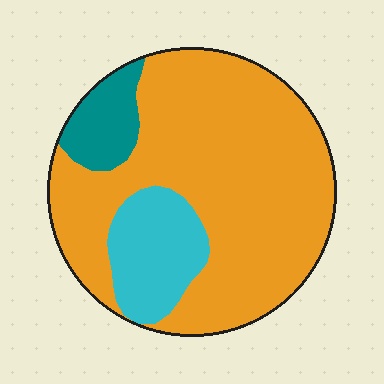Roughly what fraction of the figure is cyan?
Cyan covers 16% of the figure.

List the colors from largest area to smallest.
From largest to smallest: orange, cyan, teal.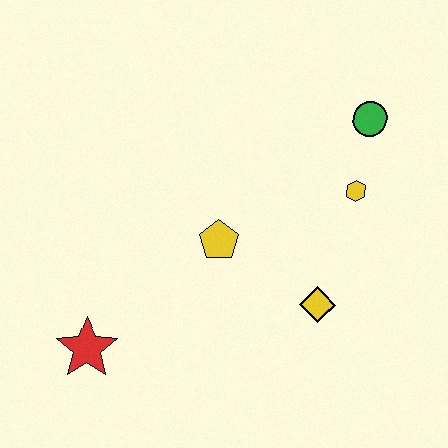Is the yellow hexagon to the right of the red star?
Yes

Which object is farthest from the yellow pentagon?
The green circle is farthest from the yellow pentagon.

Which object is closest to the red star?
The yellow pentagon is closest to the red star.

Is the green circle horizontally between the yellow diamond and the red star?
No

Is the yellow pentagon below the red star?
No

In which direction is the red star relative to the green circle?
The red star is to the left of the green circle.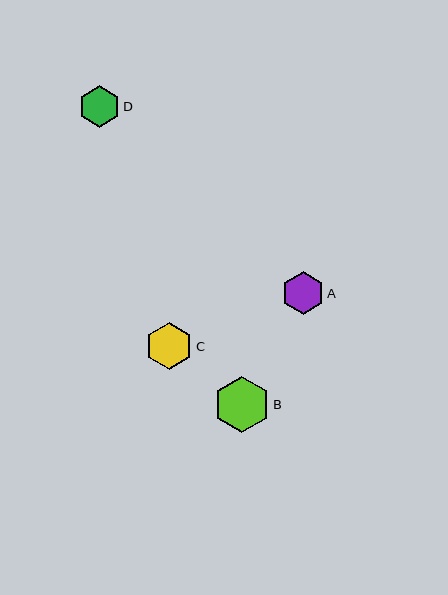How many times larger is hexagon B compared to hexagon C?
Hexagon B is approximately 1.2 times the size of hexagon C.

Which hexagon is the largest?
Hexagon B is the largest with a size of approximately 57 pixels.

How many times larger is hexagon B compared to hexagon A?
Hexagon B is approximately 1.3 times the size of hexagon A.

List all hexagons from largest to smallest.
From largest to smallest: B, C, A, D.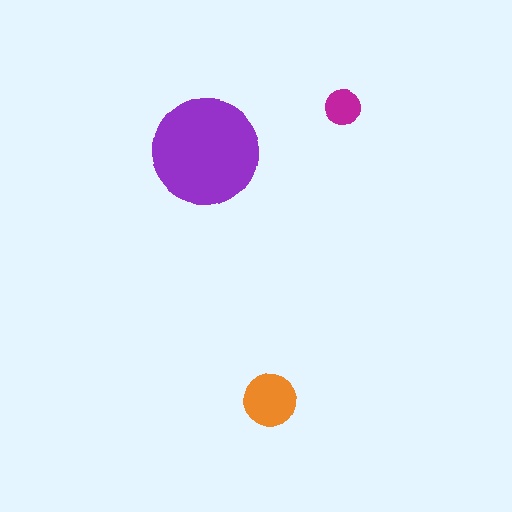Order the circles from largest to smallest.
the purple one, the orange one, the magenta one.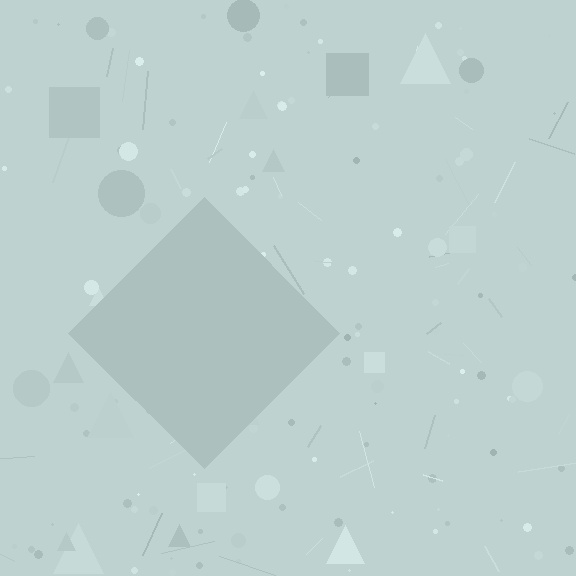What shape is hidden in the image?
A diamond is hidden in the image.